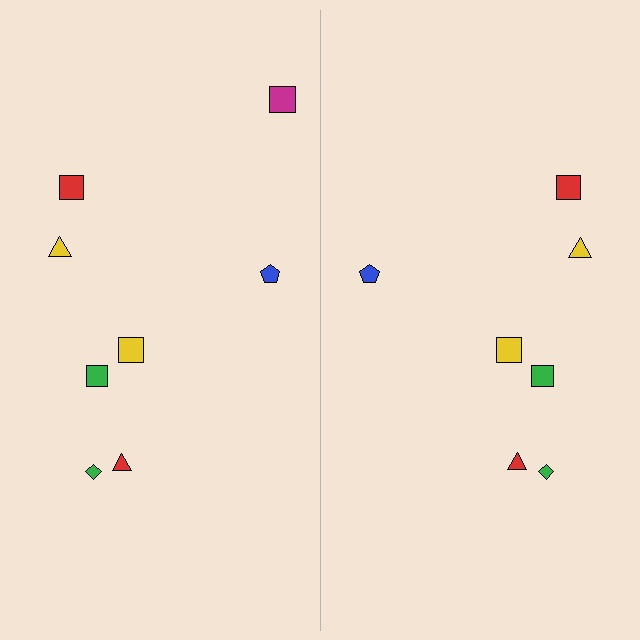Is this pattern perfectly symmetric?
No, the pattern is not perfectly symmetric. A magenta square is missing from the right side.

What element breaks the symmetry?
A magenta square is missing from the right side.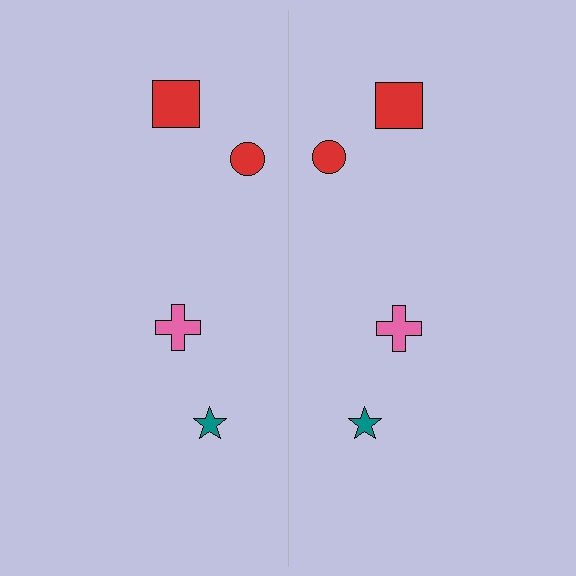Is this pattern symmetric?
Yes, this pattern has bilateral (reflection) symmetry.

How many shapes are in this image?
There are 8 shapes in this image.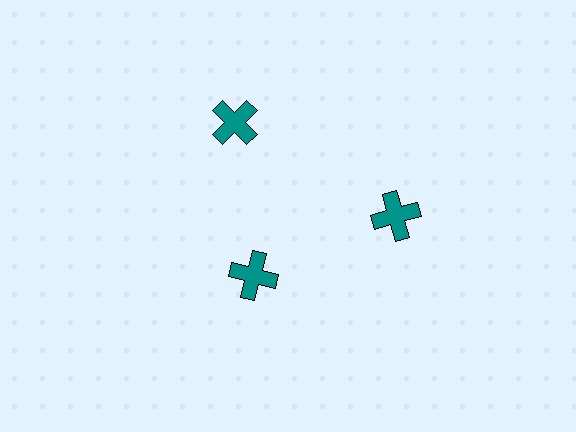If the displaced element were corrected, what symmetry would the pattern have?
It would have 3-fold rotational symmetry — the pattern would map onto itself every 120 degrees.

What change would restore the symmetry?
The symmetry would be restored by moving it outward, back onto the ring so that all 3 crosses sit at equal angles and equal distance from the center.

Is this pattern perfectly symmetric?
No. The 3 teal crosses are arranged in a ring, but one element near the 7 o'clock position is pulled inward toward the center, breaking the 3-fold rotational symmetry.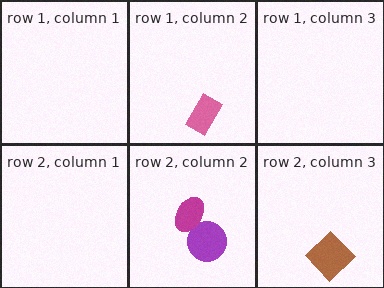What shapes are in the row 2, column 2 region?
The purple circle, the magenta ellipse.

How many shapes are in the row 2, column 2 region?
2.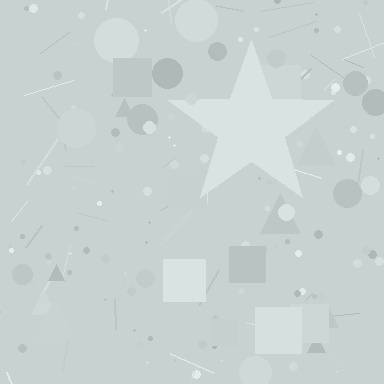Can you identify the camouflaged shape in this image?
The camouflaged shape is a star.